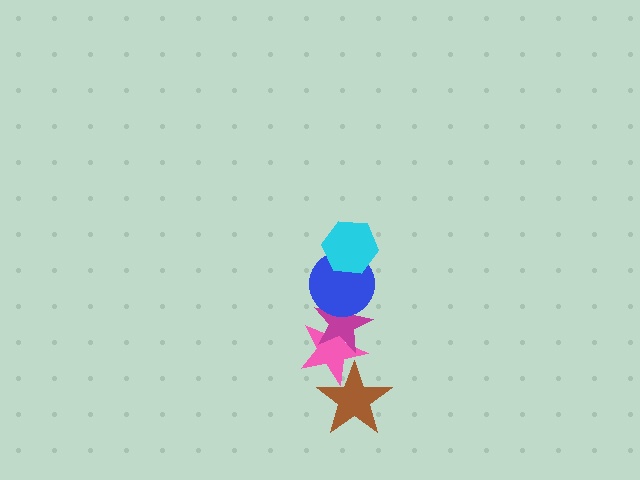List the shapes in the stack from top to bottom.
From top to bottom: the cyan hexagon, the blue circle, the magenta star, the pink star, the brown star.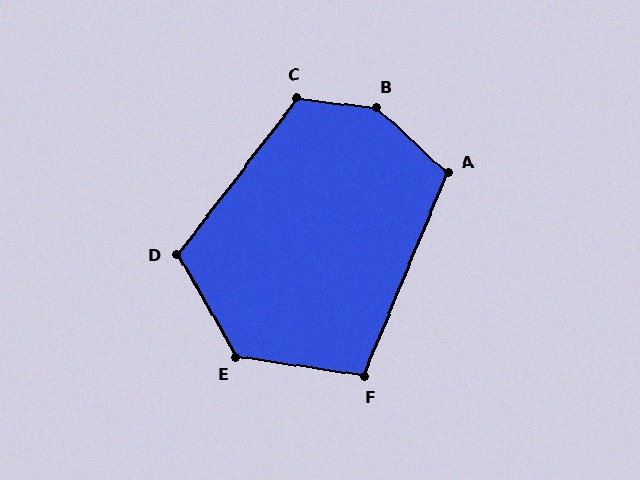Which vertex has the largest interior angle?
B, at approximately 144 degrees.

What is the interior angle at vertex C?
Approximately 121 degrees (obtuse).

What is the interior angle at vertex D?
Approximately 112 degrees (obtuse).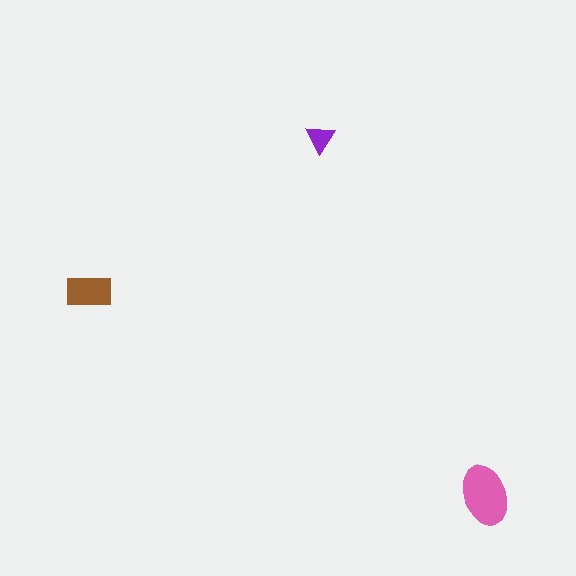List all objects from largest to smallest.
The pink ellipse, the brown rectangle, the purple triangle.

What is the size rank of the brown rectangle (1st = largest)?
2nd.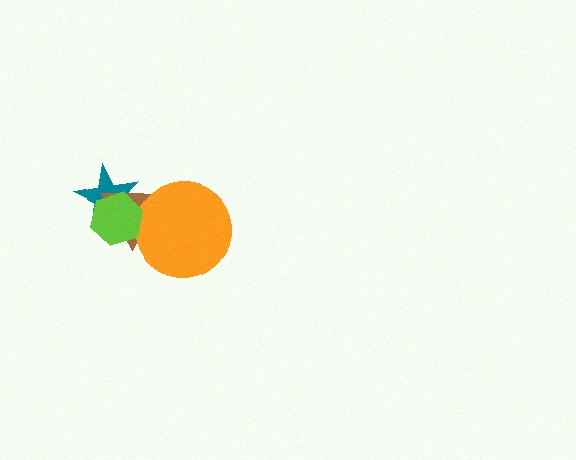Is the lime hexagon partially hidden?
No, no other shape covers it.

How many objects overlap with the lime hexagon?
3 objects overlap with the lime hexagon.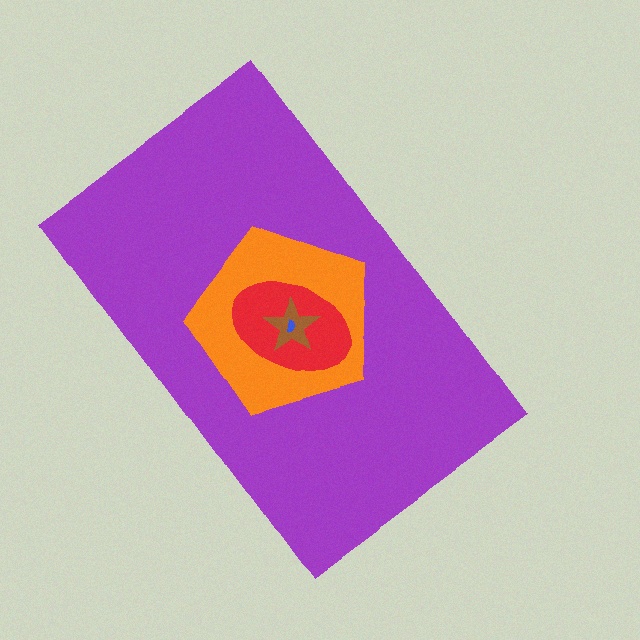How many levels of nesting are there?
5.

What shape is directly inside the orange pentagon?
The red ellipse.